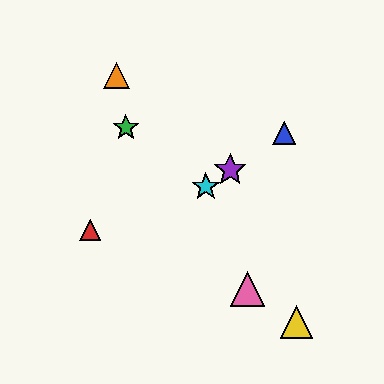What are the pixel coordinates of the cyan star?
The cyan star is at (206, 187).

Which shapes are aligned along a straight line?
The blue triangle, the purple star, the cyan star are aligned along a straight line.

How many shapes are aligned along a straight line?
3 shapes (the blue triangle, the purple star, the cyan star) are aligned along a straight line.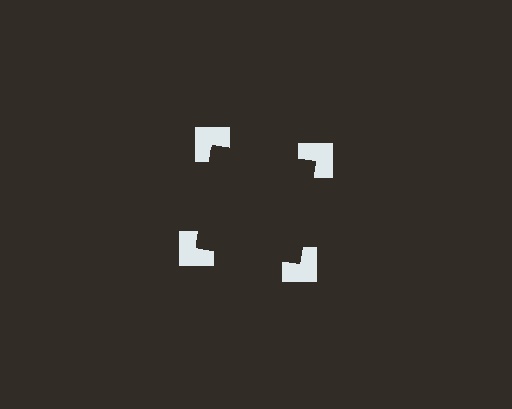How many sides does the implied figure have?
4 sides.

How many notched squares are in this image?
There are 4 — one at each vertex of the illusory square.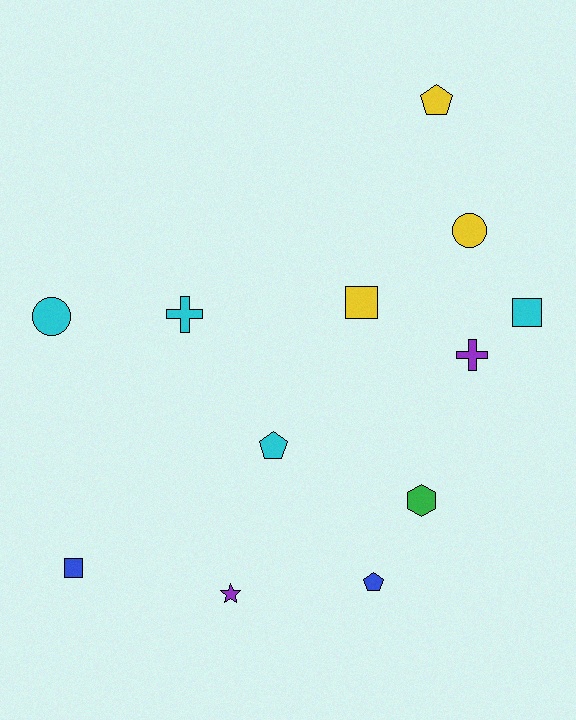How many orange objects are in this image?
There are no orange objects.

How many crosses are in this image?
There are 2 crosses.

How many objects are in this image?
There are 12 objects.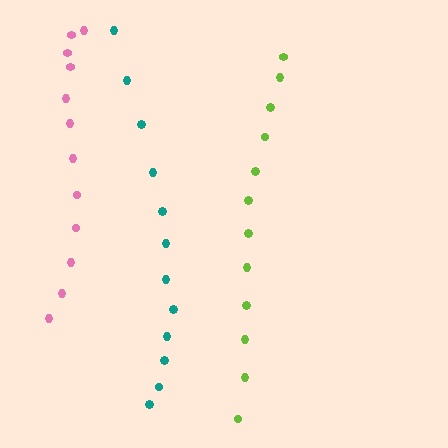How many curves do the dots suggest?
There are 3 distinct paths.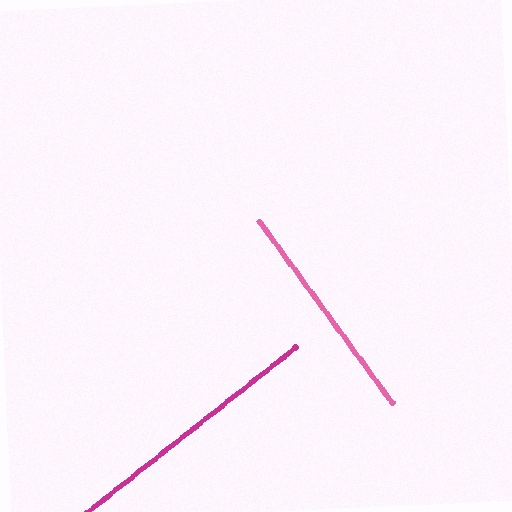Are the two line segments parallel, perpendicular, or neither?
Perpendicular — they meet at approximately 88°.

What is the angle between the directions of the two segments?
Approximately 88 degrees.